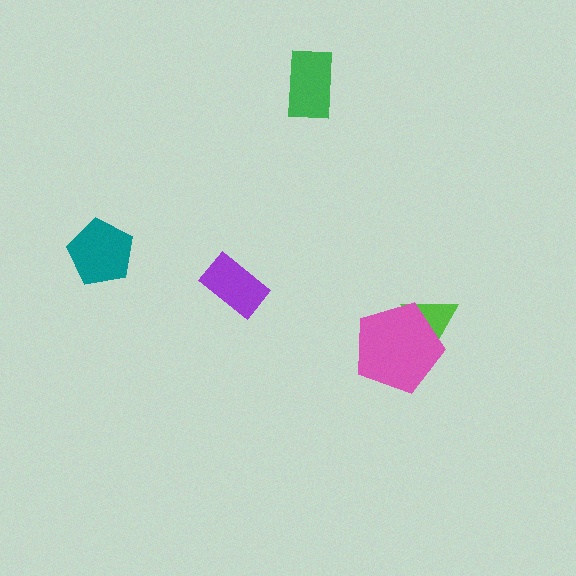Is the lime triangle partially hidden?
Yes, it is partially covered by another shape.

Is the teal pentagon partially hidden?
No, no other shape covers it.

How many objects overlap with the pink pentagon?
1 object overlaps with the pink pentagon.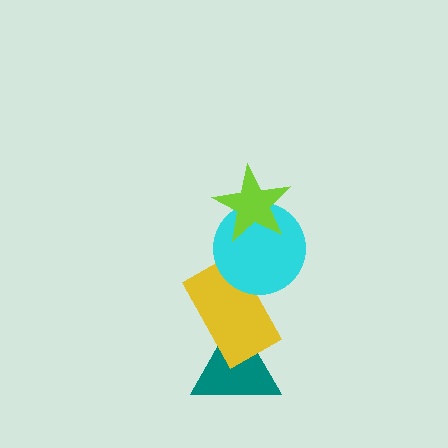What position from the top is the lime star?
The lime star is 1st from the top.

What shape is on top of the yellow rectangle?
The cyan circle is on top of the yellow rectangle.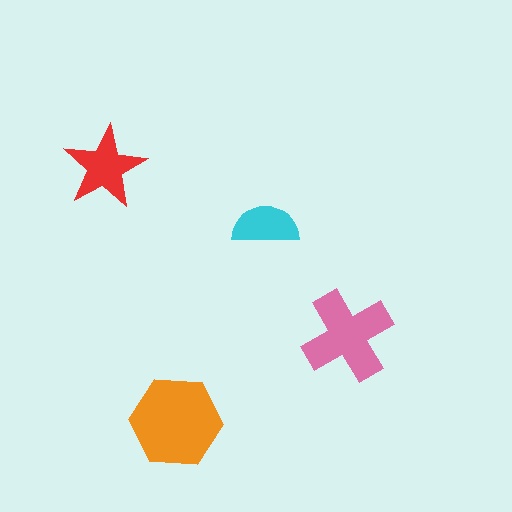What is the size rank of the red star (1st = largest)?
3rd.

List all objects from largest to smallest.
The orange hexagon, the pink cross, the red star, the cyan semicircle.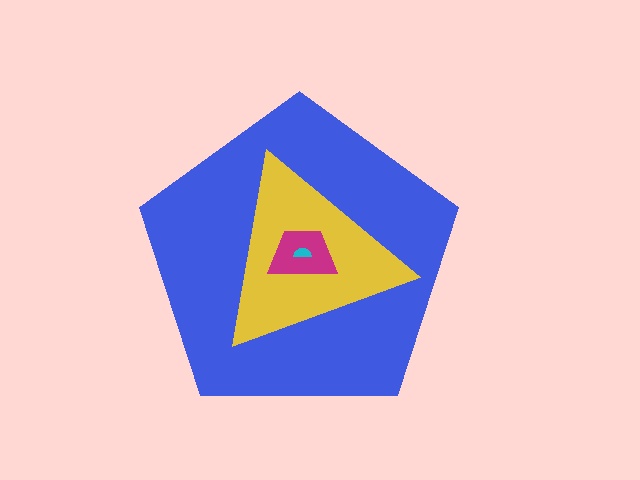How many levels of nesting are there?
4.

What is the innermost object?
The cyan semicircle.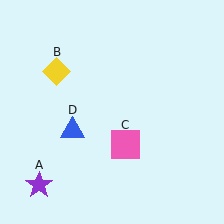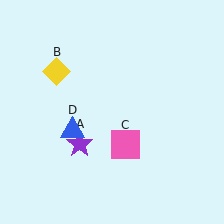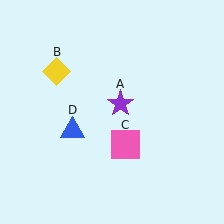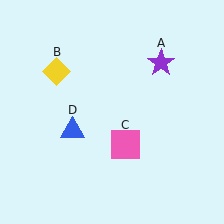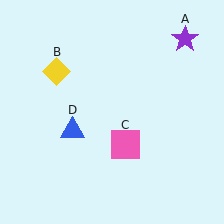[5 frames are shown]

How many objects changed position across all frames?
1 object changed position: purple star (object A).